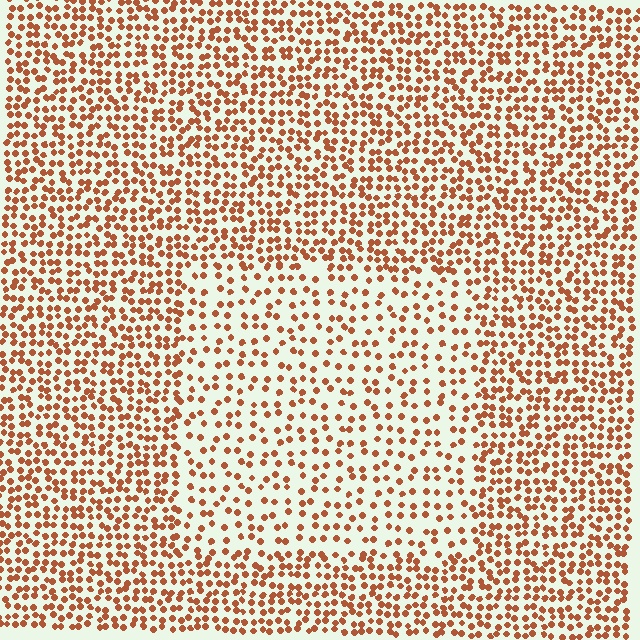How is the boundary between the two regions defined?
The boundary is defined by a change in element density (approximately 1.9x ratio). All elements are the same color, size, and shape.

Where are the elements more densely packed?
The elements are more densely packed outside the rectangle boundary.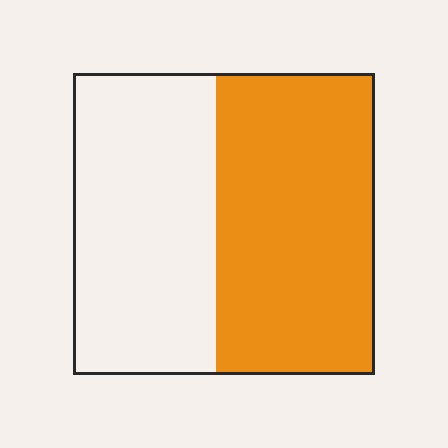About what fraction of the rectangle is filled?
About one half (1/2).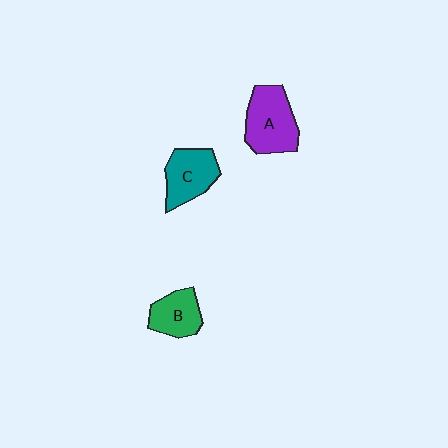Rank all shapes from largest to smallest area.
From largest to smallest: A (purple), C (teal), B (green).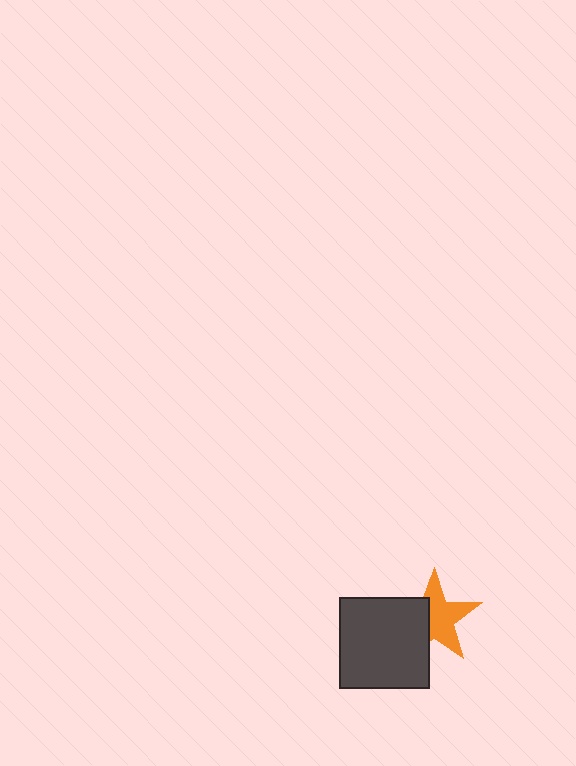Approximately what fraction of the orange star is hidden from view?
Roughly 39% of the orange star is hidden behind the dark gray square.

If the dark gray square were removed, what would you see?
You would see the complete orange star.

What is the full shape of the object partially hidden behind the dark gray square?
The partially hidden object is an orange star.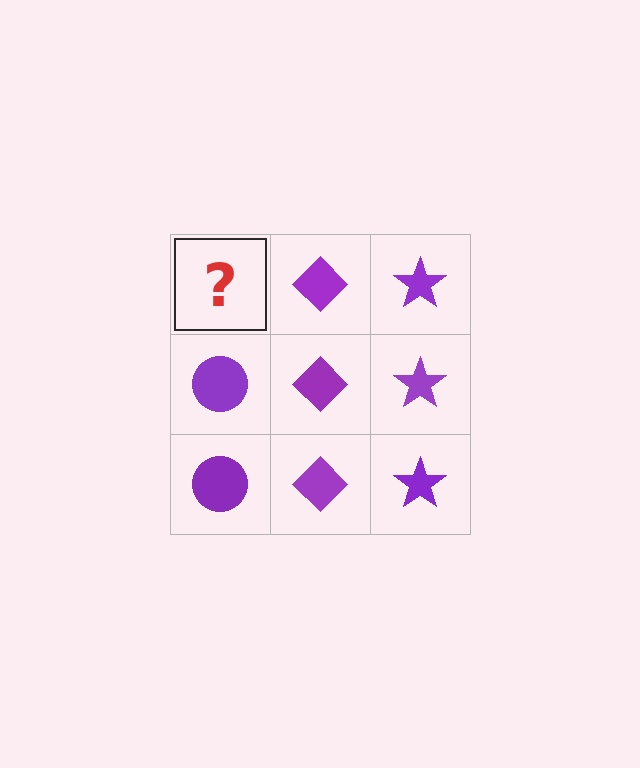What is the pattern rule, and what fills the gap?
The rule is that each column has a consistent shape. The gap should be filled with a purple circle.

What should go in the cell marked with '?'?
The missing cell should contain a purple circle.